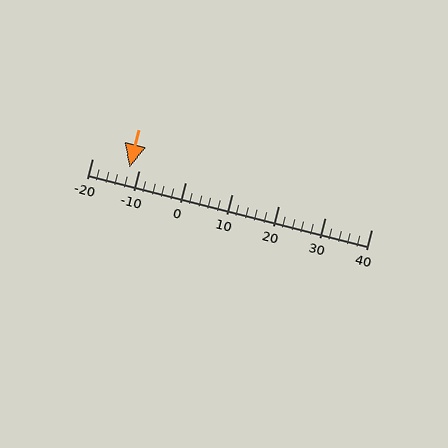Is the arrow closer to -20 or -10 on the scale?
The arrow is closer to -10.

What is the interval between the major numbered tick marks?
The major tick marks are spaced 10 units apart.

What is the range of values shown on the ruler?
The ruler shows values from -20 to 40.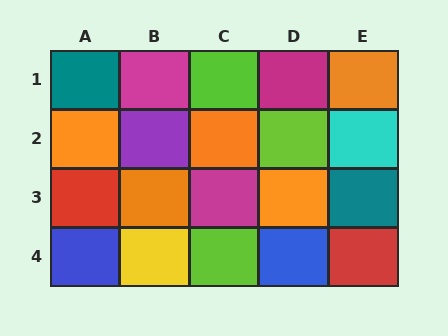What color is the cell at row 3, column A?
Red.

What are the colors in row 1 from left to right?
Teal, magenta, lime, magenta, orange.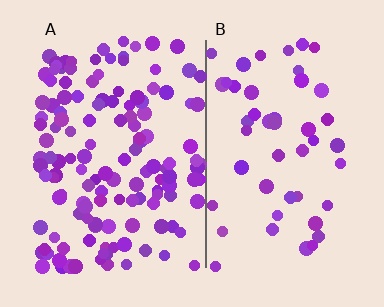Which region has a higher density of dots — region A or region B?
A (the left).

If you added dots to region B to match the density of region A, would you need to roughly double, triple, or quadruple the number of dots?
Approximately triple.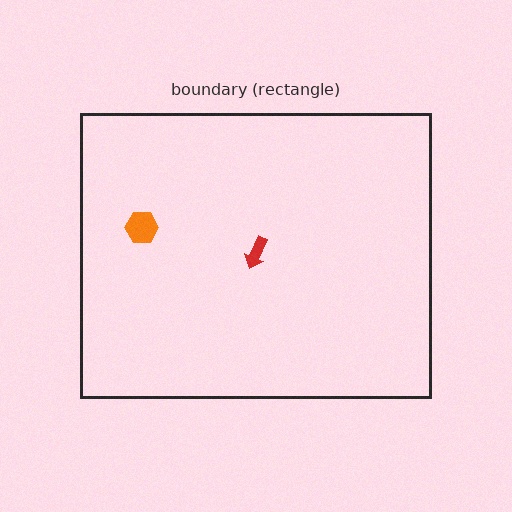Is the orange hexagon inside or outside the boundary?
Inside.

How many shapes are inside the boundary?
2 inside, 0 outside.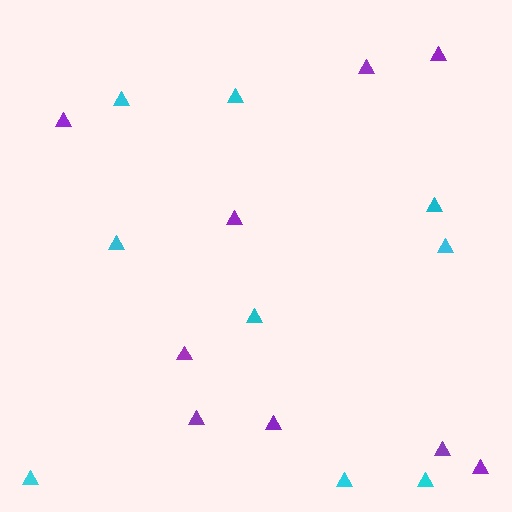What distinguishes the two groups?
There are 2 groups: one group of cyan triangles (9) and one group of purple triangles (9).